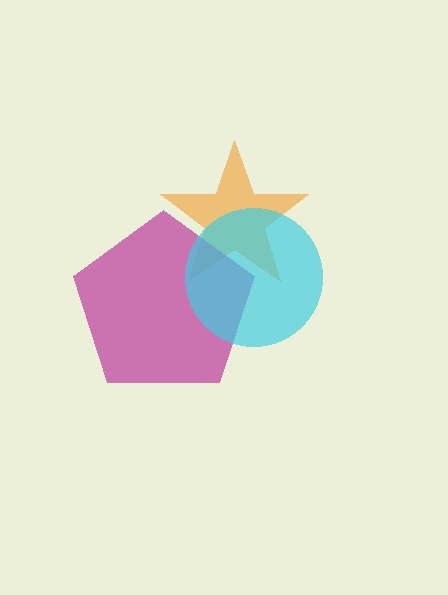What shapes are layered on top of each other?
The layered shapes are: an orange star, a magenta pentagon, a cyan circle.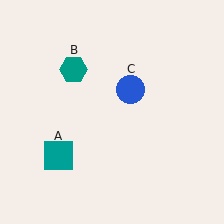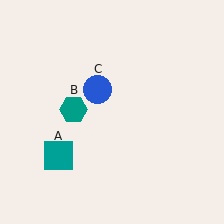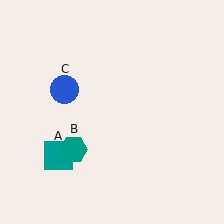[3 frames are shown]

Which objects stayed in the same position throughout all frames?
Teal square (object A) remained stationary.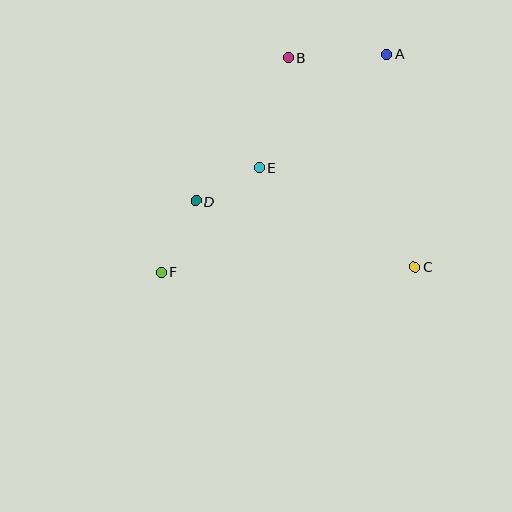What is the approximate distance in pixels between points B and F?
The distance between B and F is approximately 249 pixels.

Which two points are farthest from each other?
Points A and F are farthest from each other.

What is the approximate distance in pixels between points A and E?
The distance between A and E is approximately 171 pixels.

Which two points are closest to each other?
Points D and E are closest to each other.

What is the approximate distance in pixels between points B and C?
The distance between B and C is approximately 244 pixels.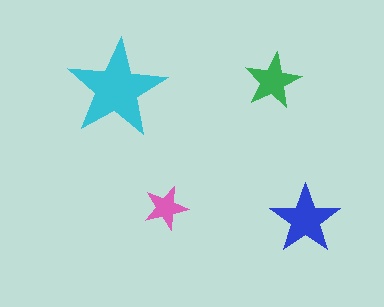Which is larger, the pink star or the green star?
The green one.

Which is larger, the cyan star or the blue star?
The cyan one.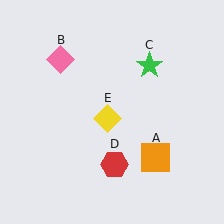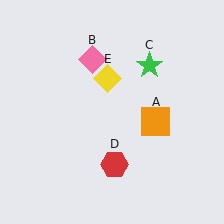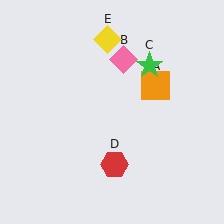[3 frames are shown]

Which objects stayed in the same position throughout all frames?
Green star (object C) and red hexagon (object D) remained stationary.